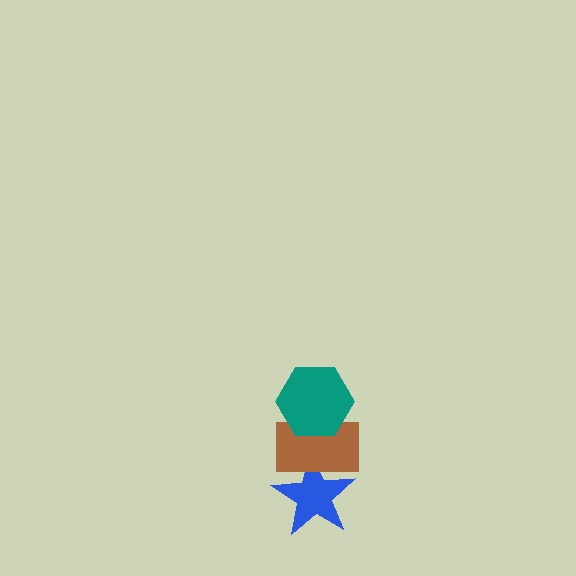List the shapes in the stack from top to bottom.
From top to bottom: the teal hexagon, the brown rectangle, the blue star.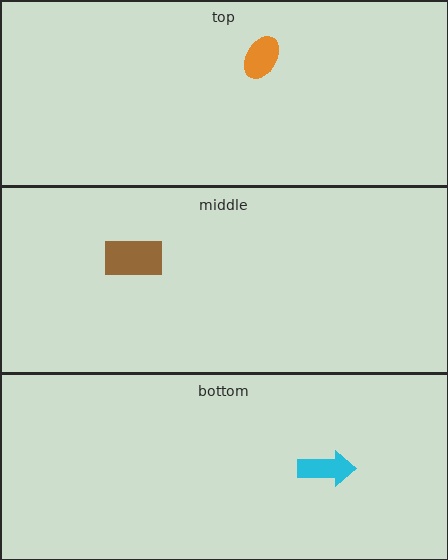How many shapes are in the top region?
1.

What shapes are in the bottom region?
The cyan arrow.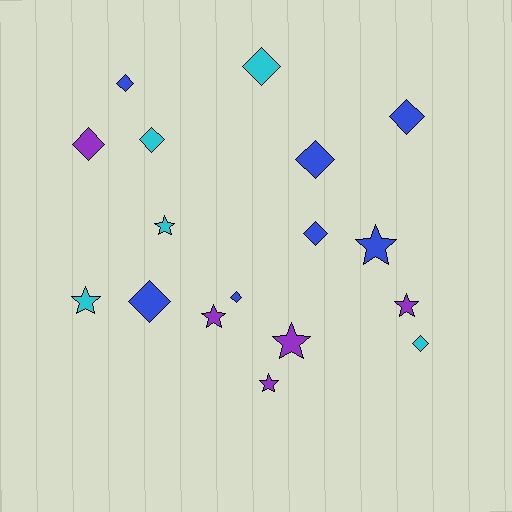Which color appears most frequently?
Blue, with 7 objects.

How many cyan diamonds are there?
There are 3 cyan diamonds.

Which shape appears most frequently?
Diamond, with 10 objects.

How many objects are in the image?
There are 17 objects.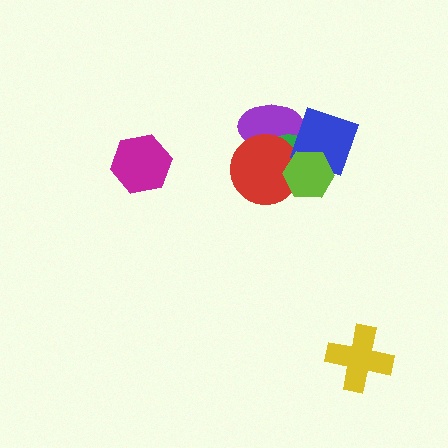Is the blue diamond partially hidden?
Yes, it is partially covered by another shape.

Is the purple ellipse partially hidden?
Yes, it is partially covered by another shape.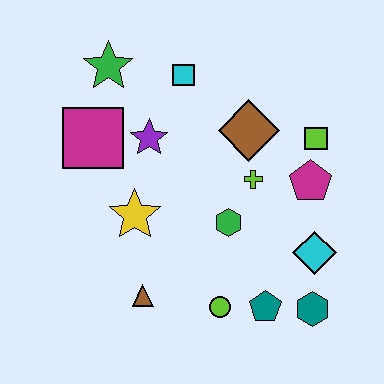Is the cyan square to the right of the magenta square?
Yes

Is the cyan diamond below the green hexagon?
Yes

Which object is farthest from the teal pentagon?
The green star is farthest from the teal pentagon.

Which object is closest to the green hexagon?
The lime cross is closest to the green hexagon.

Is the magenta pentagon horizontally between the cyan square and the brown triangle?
No